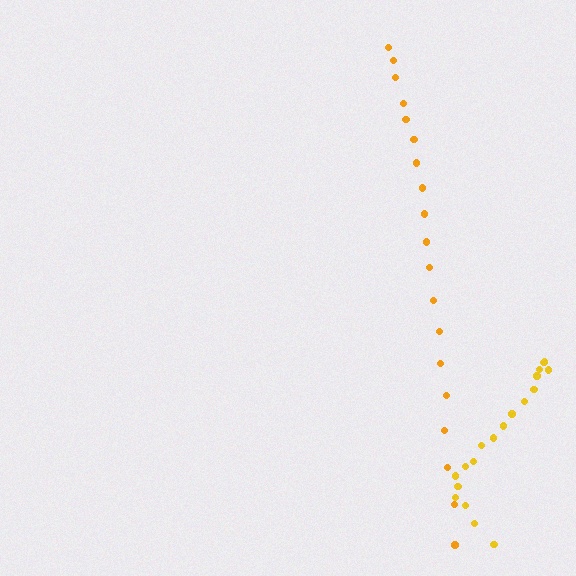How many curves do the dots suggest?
There are 2 distinct paths.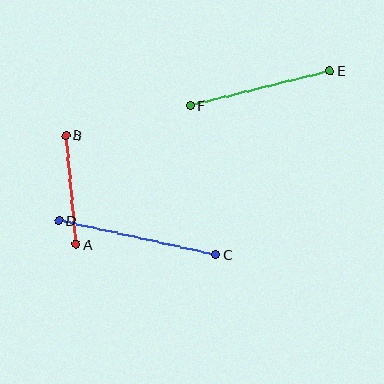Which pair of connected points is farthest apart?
Points C and D are farthest apart.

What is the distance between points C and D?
The distance is approximately 161 pixels.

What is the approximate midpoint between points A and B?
The midpoint is at approximately (71, 190) pixels.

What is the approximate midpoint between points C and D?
The midpoint is at approximately (137, 237) pixels.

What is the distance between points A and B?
The distance is approximately 110 pixels.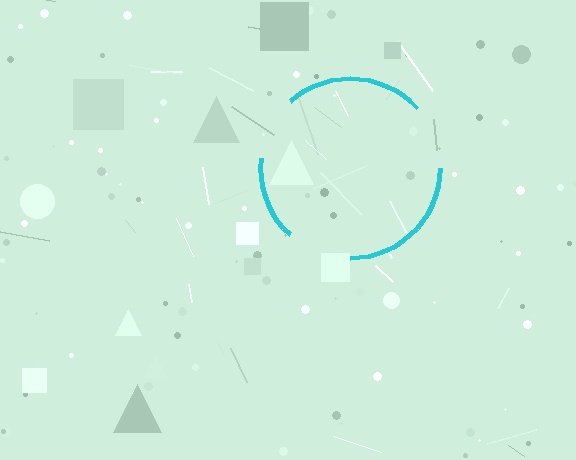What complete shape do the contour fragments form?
The contour fragments form a circle.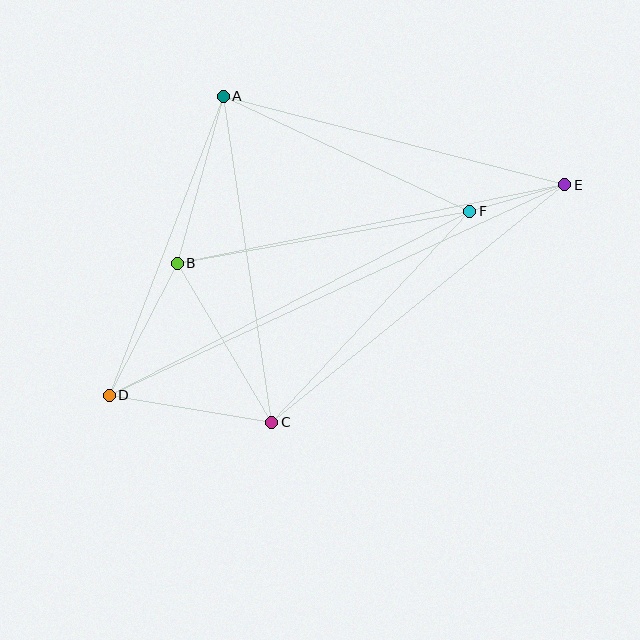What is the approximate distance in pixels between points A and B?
The distance between A and B is approximately 173 pixels.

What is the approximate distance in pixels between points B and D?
The distance between B and D is approximately 148 pixels.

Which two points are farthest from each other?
Points D and E are farthest from each other.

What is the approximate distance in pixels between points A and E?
The distance between A and E is approximately 353 pixels.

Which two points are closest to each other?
Points E and F are closest to each other.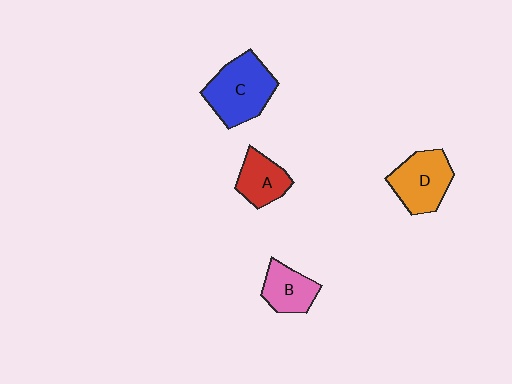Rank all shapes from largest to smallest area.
From largest to smallest: C (blue), D (orange), A (red), B (pink).